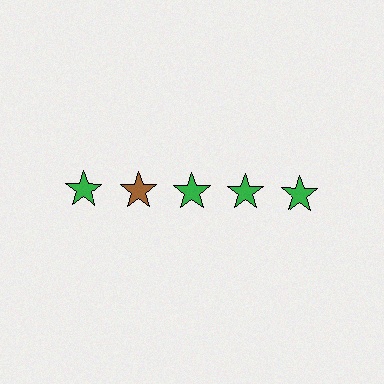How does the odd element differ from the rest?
It has a different color: brown instead of green.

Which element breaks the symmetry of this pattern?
The brown star in the top row, second from left column breaks the symmetry. All other shapes are green stars.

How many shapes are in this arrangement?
There are 5 shapes arranged in a grid pattern.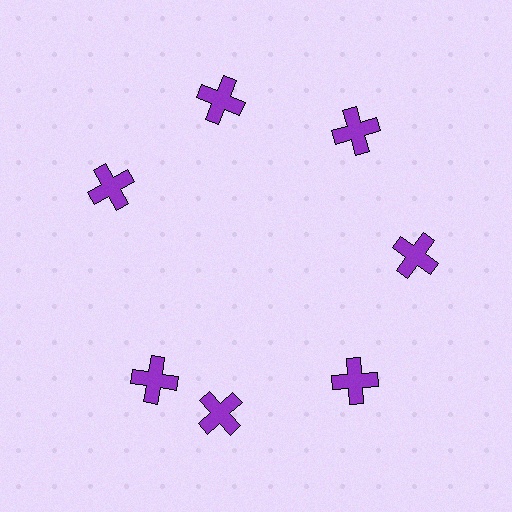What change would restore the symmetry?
The symmetry would be restored by rotating it back into even spacing with its neighbors so that all 7 crosses sit at equal angles and equal distance from the center.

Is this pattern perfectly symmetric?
No. The 7 purple crosses are arranged in a ring, but one element near the 8 o'clock position is rotated out of alignment along the ring, breaking the 7-fold rotational symmetry.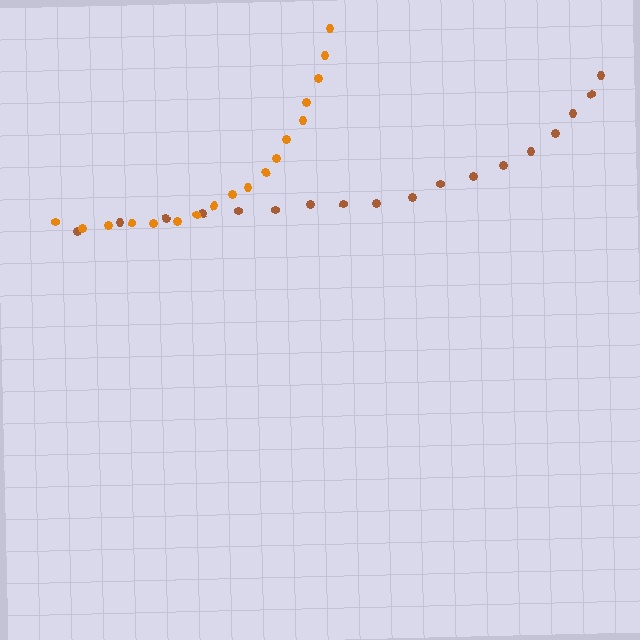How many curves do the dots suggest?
There are 2 distinct paths.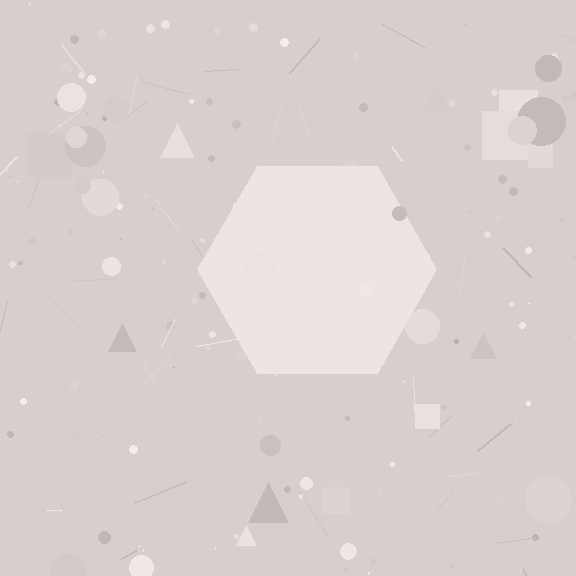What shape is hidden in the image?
A hexagon is hidden in the image.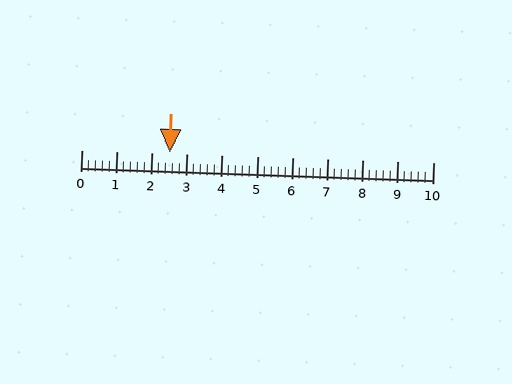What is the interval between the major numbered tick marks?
The major tick marks are spaced 1 units apart.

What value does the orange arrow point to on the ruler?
The orange arrow points to approximately 2.5.